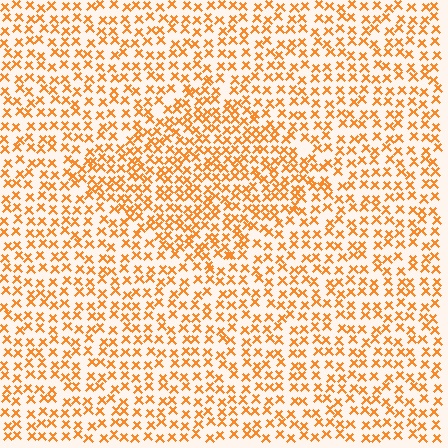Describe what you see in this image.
The image contains small orange elements arranged at two different densities. A diamond-shaped region is visible where the elements are more densely packed than the surrounding area.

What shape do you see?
I see a diamond.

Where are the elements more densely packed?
The elements are more densely packed inside the diamond boundary.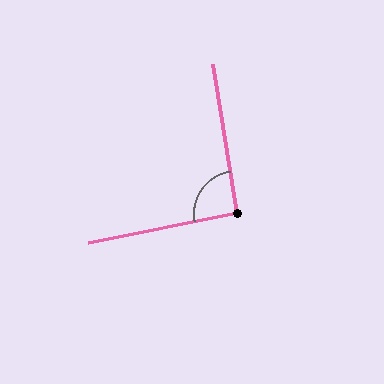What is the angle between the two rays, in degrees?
Approximately 92 degrees.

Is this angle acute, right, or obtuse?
It is approximately a right angle.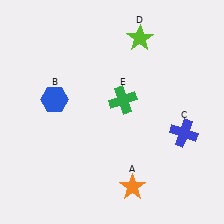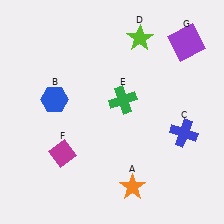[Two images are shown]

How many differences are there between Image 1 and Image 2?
There are 2 differences between the two images.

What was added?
A magenta diamond (F), a purple square (G) were added in Image 2.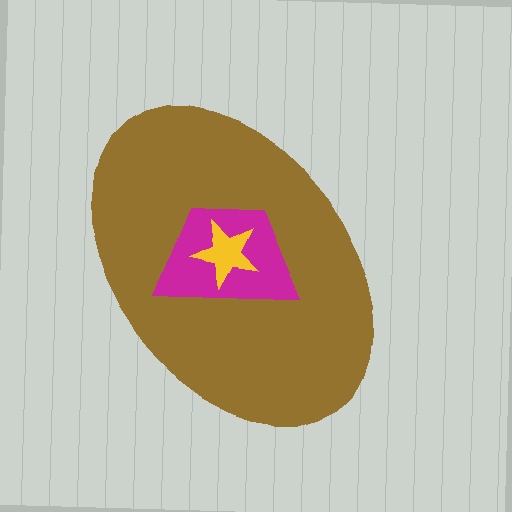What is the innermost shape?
The yellow star.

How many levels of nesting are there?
3.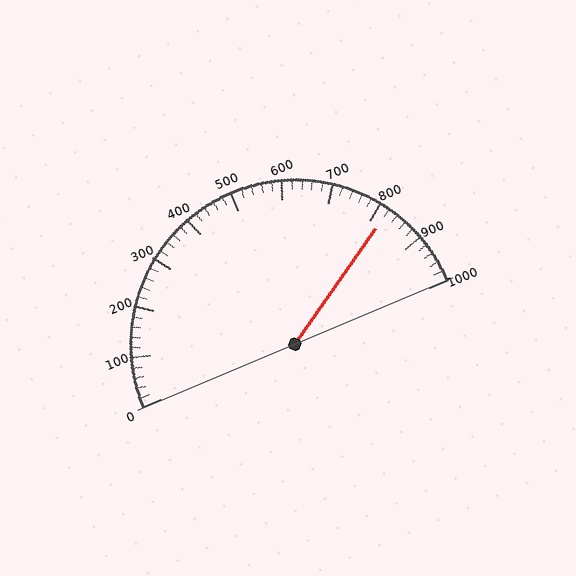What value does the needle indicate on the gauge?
The needle indicates approximately 820.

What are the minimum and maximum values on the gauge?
The gauge ranges from 0 to 1000.